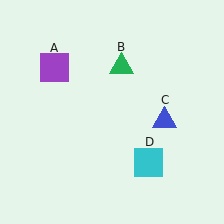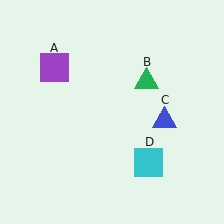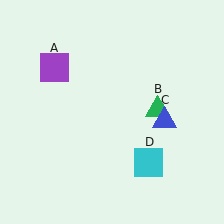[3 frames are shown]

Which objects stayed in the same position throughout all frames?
Purple square (object A) and blue triangle (object C) and cyan square (object D) remained stationary.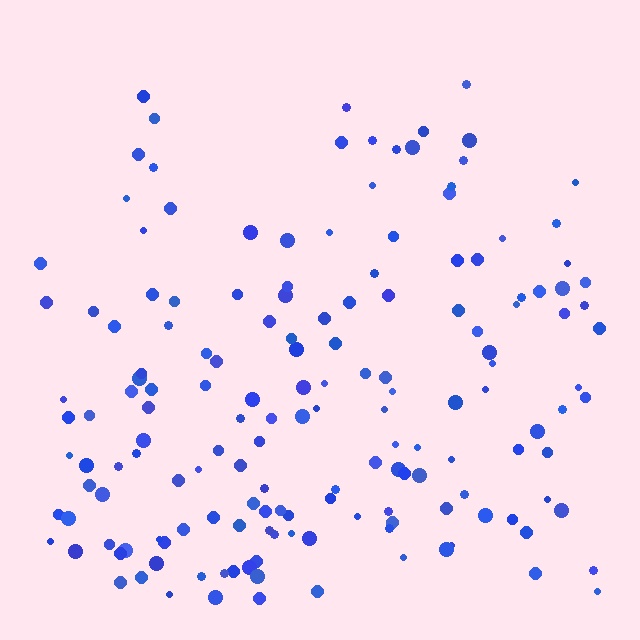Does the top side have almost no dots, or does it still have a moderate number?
Still a moderate number, just noticeably fewer than the bottom.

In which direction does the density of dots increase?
From top to bottom, with the bottom side densest.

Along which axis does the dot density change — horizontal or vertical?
Vertical.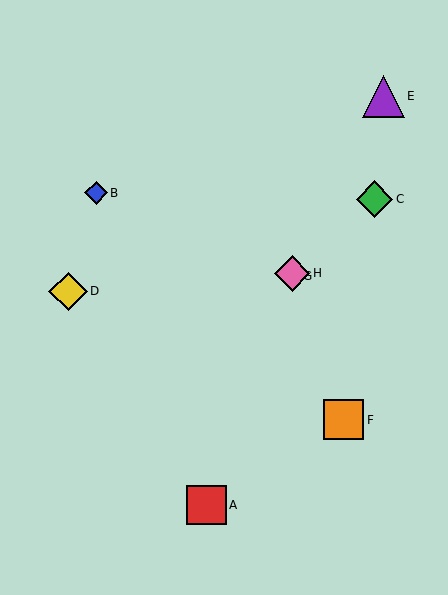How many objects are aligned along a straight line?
3 objects (C, G, H) are aligned along a straight line.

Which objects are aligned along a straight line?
Objects C, G, H are aligned along a straight line.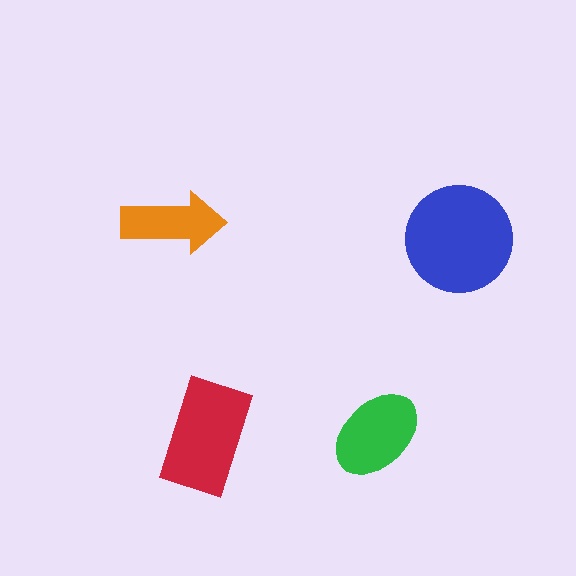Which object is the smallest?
The orange arrow.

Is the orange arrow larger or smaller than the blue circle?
Smaller.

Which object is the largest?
The blue circle.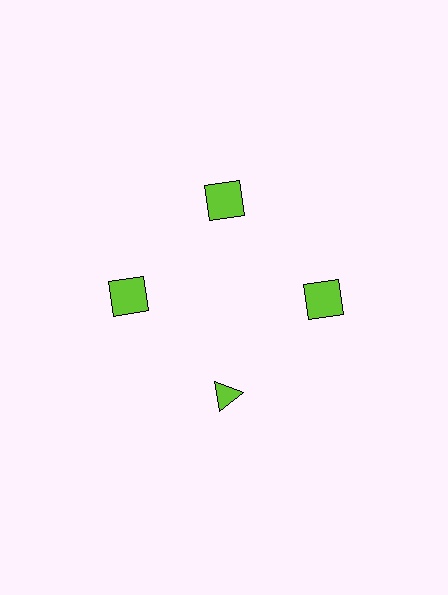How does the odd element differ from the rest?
It has a different shape: triangle instead of square.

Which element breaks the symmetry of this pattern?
The lime triangle at roughly the 6 o'clock position breaks the symmetry. All other shapes are lime squares.